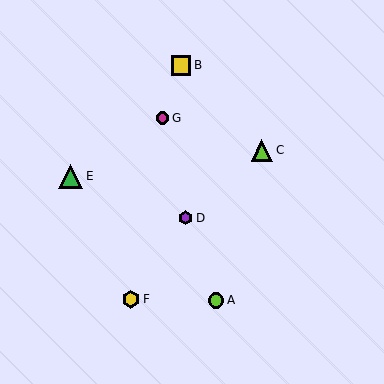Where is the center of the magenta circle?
The center of the magenta circle is at (163, 118).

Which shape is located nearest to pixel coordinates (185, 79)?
The yellow square (labeled B) at (181, 65) is nearest to that location.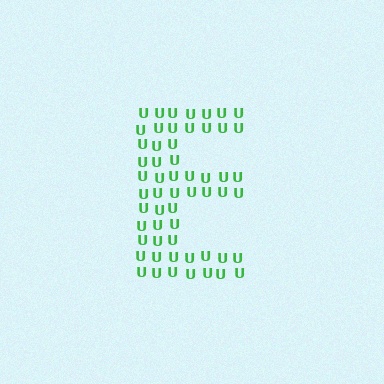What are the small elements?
The small elements are letter U's.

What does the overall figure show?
The overall figure shows the letter E.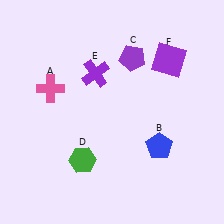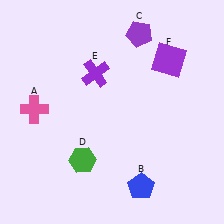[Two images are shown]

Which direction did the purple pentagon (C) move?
The purple pentagon (C) moved up.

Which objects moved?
The objects that moved are: the pink cross (A), the blue pentagon (B), the purple pentagon (C).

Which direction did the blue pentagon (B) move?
The blue pentagon (B) moved down.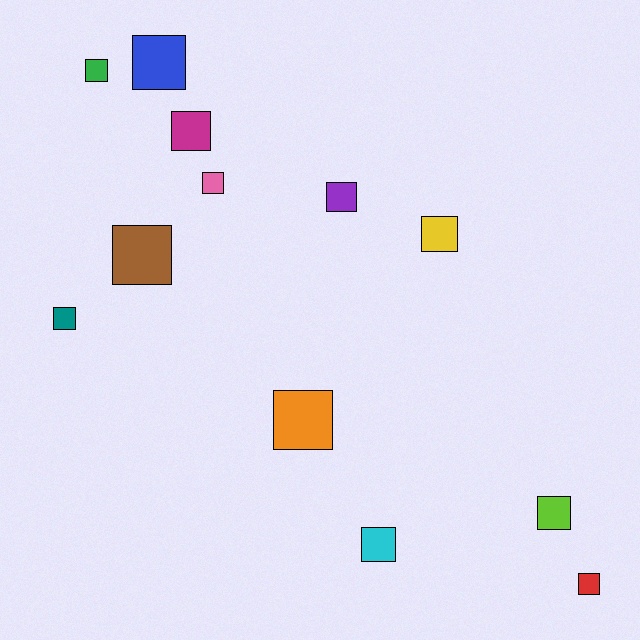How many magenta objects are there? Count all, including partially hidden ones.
There is 1 magenta object.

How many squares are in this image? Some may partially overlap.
There are 12 squares.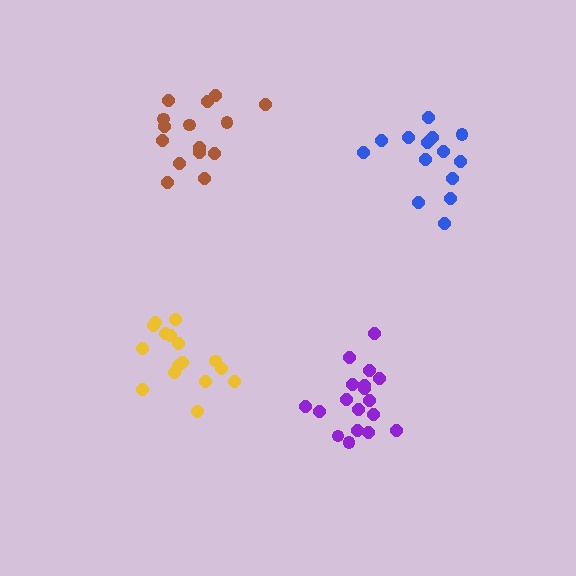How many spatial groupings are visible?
There are 4 spatial groupings.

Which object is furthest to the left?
The yellow cluster is leftmost.